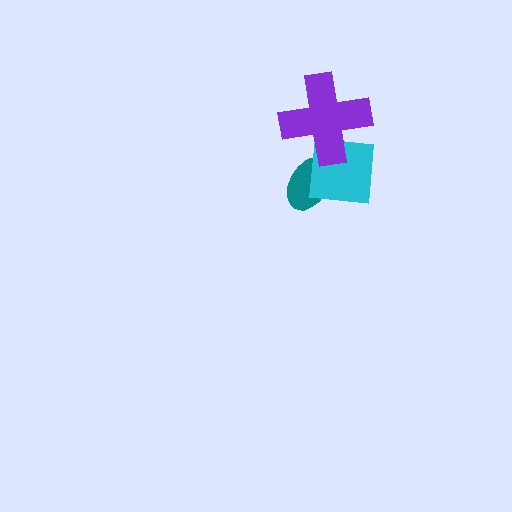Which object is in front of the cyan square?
The purple cross is in front of the cyan square.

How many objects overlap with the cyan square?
2 objects overlap with the cyan square.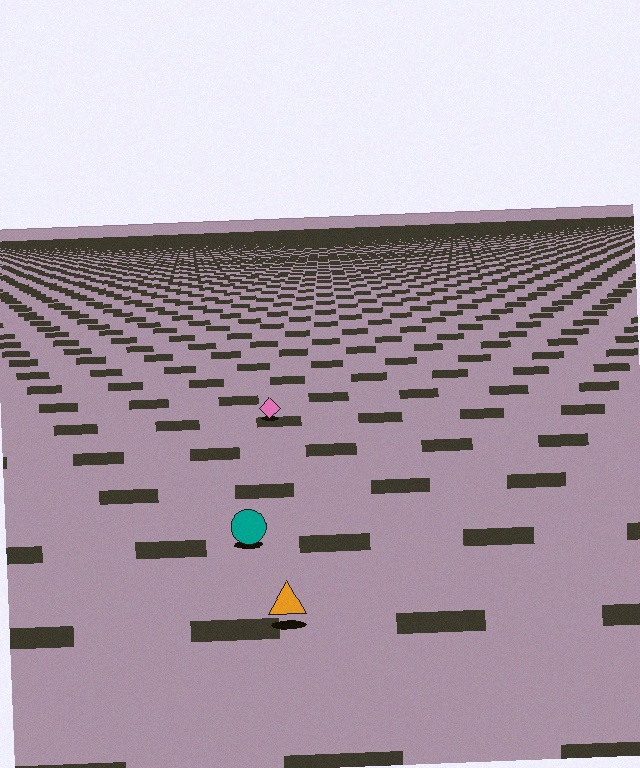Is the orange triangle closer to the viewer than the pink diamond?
Yes. The orange triangle is closer — you can tell from the texture gradient: the ground texture is coarser near it.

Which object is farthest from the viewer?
The pink diamond is farthest from the viewer. It appears smaller and the ground texture around it is denser.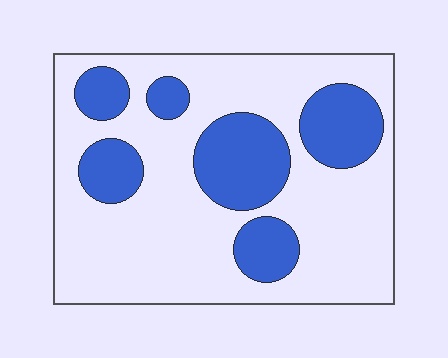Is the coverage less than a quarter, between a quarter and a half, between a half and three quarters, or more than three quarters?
Between a quarter and a half.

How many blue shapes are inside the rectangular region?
6.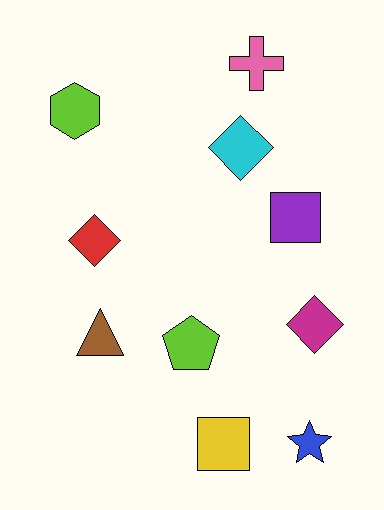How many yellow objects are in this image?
There is 1 yellow object.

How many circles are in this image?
There are no circles.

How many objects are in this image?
There are 10 objects.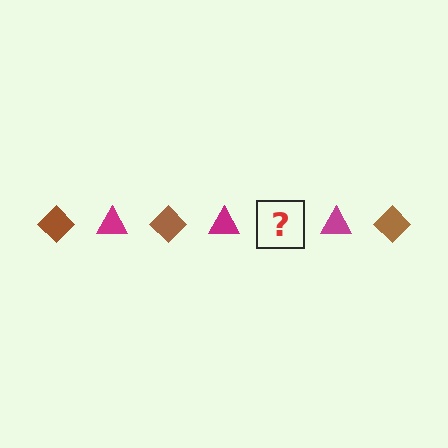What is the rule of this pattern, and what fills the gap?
The rule is that the pattern alternates between brown diamond and magenta triangle. The gap should be filled with a brown diamond.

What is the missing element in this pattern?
The missing element is a brown diamond.